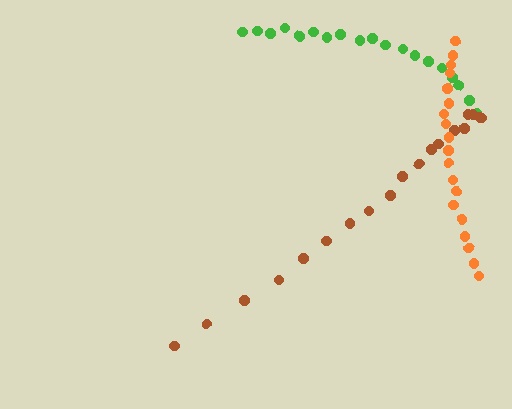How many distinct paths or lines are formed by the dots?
There are 3 distinct paths.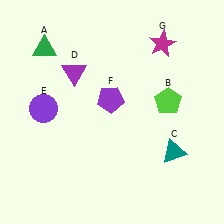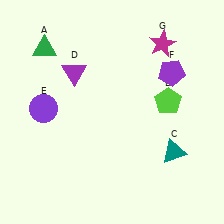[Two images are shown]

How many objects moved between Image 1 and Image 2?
1 object moved between the two images.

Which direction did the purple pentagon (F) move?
The purple pentagon (F) moved right.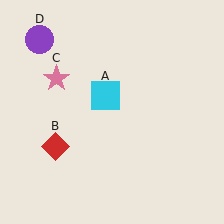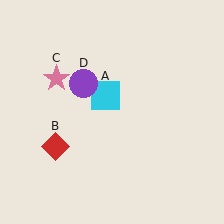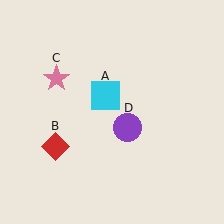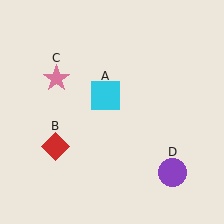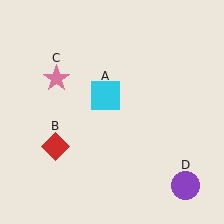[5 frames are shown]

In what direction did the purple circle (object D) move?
The purple circle (object D) moved down and to the right.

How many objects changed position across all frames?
1 object changed position: purple circle (object D).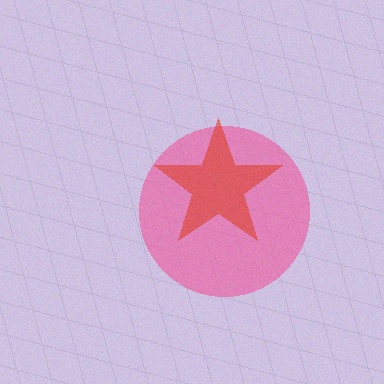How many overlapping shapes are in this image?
There are 2 overlapping shapes in the image.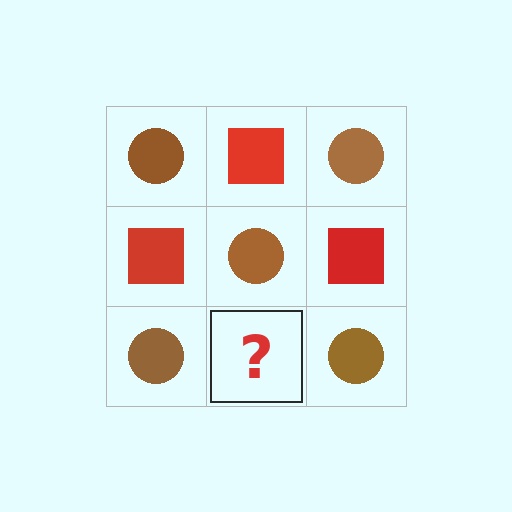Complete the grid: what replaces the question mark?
The question mark should be replaced with a red square.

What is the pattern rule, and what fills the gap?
The rule is that it alternates brown circle and red square in a checkerboard pattern. The gap should be filled with a red square.